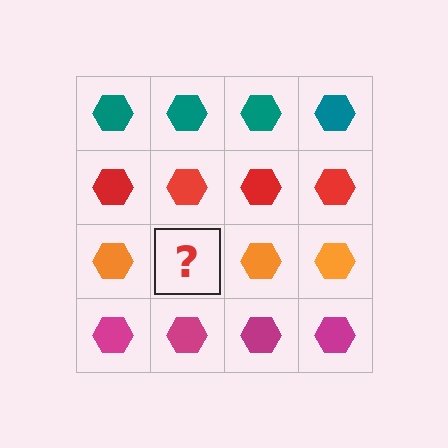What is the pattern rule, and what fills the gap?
The rule is that each row has a consistent color. The gap should be filled with an orange hexagon.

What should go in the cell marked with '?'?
The missing cell should contain an orange hexagon.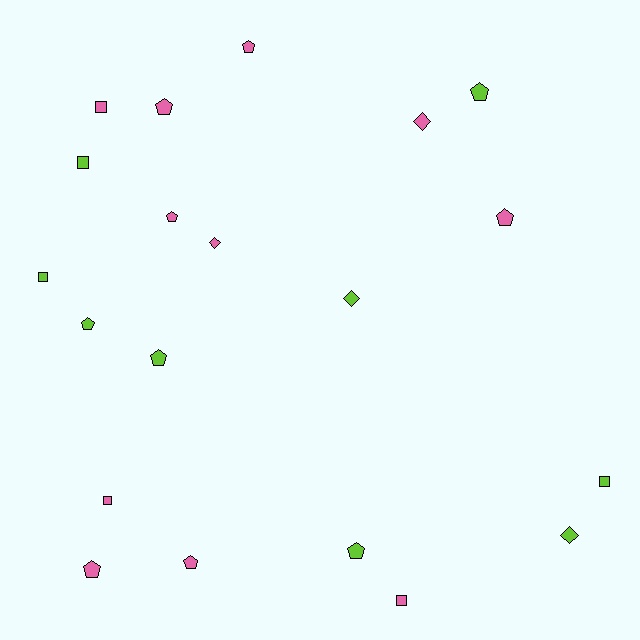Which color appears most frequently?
Pink, with 11 objects.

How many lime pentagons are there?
There are 4 lime pentagons.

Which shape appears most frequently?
Pentagon, with 10 objects.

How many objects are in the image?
There are 20 objects.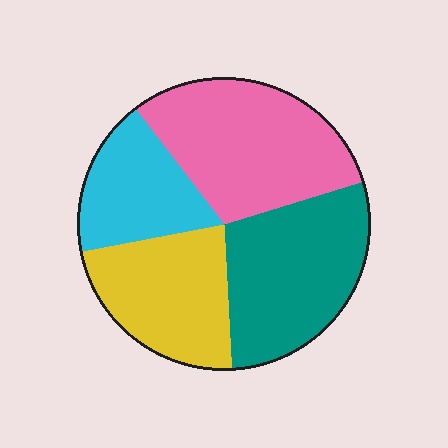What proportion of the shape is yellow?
Yellow covers roughly 25% of the shape.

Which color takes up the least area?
Cyan, at roughly 20%.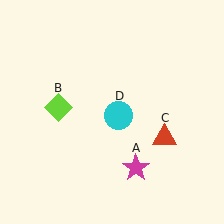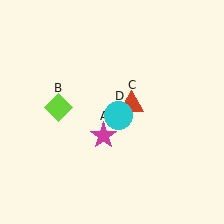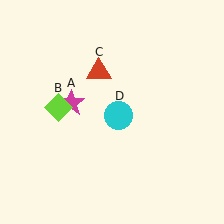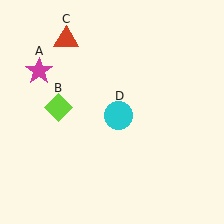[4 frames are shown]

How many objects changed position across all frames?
2 objects changed position: magenta star (object A), red triangle (object C).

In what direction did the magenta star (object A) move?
The magenta star (object A) moved up and to the left.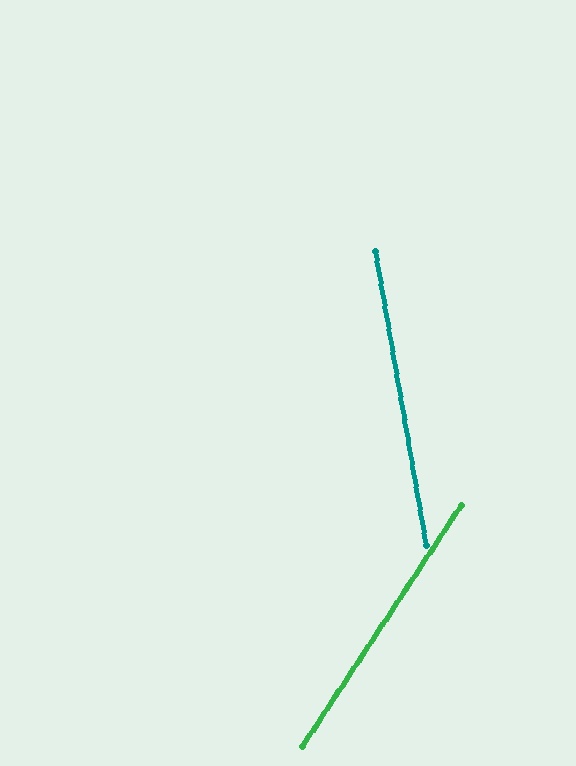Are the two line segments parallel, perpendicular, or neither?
Neither parallel nor perpendicular — they differ by about 43°.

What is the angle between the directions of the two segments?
Approximately 43 degrees.